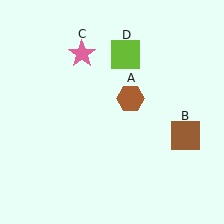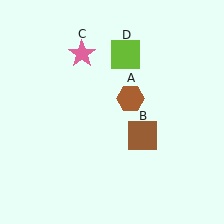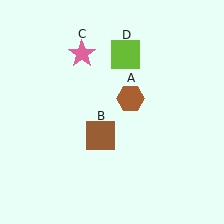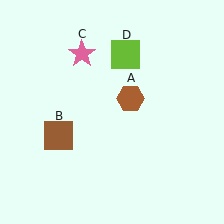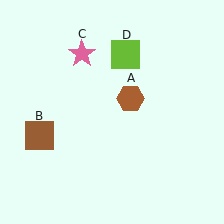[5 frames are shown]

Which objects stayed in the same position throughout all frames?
Brown hexagon (object A) and pink star (object C) and lime square (object D) remained stationary.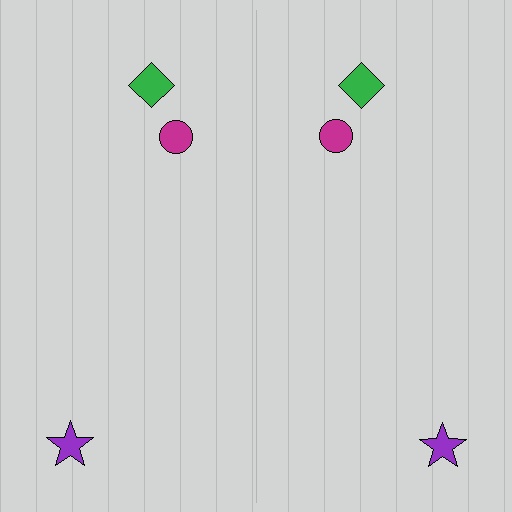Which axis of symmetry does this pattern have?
The pattern has a vertical axis of symmetry running through the center of the image.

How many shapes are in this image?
There are 6 shapes in this image.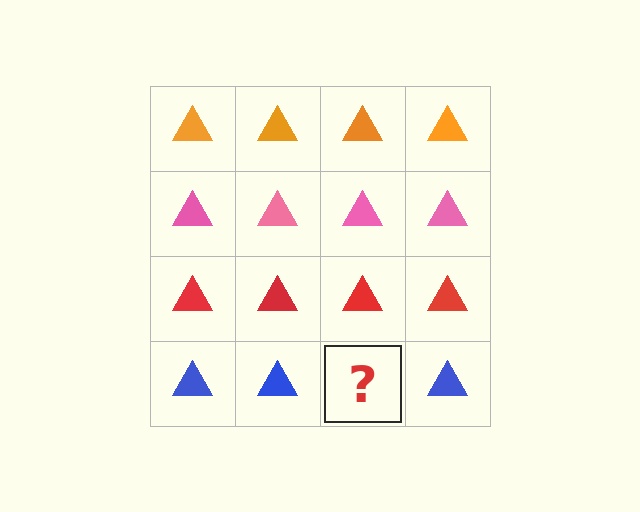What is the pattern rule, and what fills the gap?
The rule is that each row has a consistent color. The gap should be filled with a blue triangle.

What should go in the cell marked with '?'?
The missing cell should contain a blue triangle.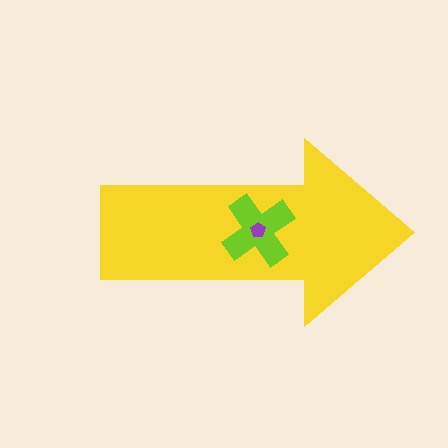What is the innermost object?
The purple pentagon.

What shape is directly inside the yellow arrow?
The lime cross.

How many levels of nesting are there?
3.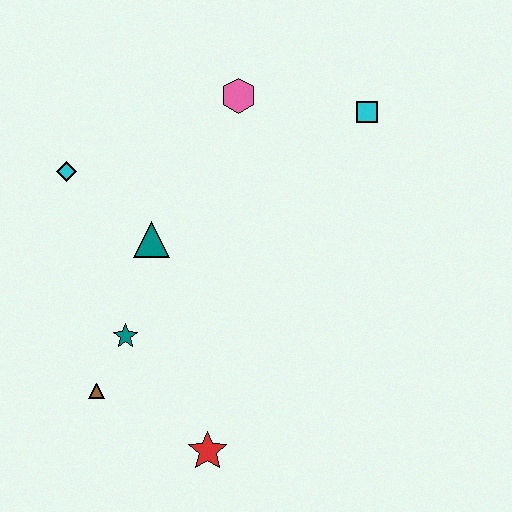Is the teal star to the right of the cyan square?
No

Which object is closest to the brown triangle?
The teal star is closest to the brown triangle.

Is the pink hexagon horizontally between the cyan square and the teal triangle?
Yes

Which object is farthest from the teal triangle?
The cyan square is farthest from the teal triangle.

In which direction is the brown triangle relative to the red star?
The brown triangle is to the left of the red star.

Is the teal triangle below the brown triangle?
No